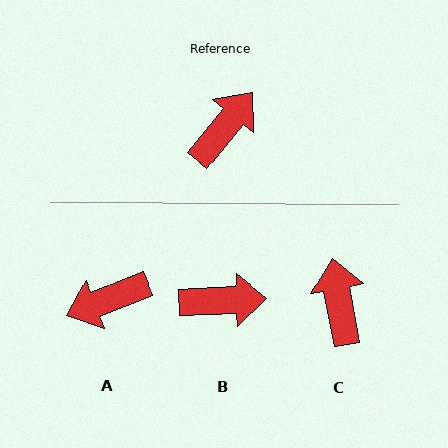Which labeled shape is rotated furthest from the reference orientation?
A, about 151 degrees away.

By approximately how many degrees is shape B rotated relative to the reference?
Approximately 49 degrees clockwise.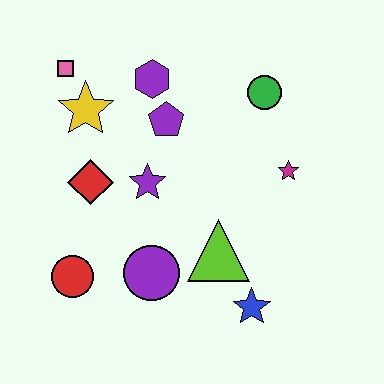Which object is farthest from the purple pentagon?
The blue star is farthest from the purple pentagon.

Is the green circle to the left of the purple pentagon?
No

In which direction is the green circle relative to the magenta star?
The green circle is above the magenta star.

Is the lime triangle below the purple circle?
No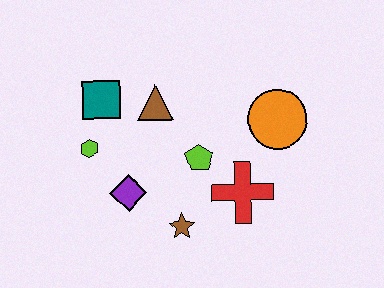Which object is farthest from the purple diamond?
The orange circle is farthest from the purple diamond.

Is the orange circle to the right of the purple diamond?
Yes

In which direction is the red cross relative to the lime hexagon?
The red cross is to the right of the lime hexagon.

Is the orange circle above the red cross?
Yes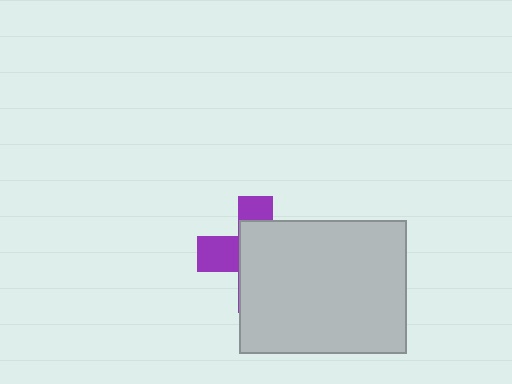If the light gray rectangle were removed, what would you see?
You would see the complete purple cross.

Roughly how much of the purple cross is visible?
A small part of it is visible (roughly 35%).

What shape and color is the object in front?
The object in front is a light gray rectangle.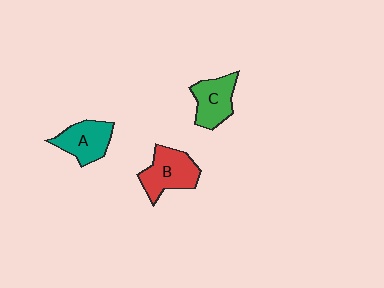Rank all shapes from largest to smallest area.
From largest to smallest: B (red), A (teal), C (green).